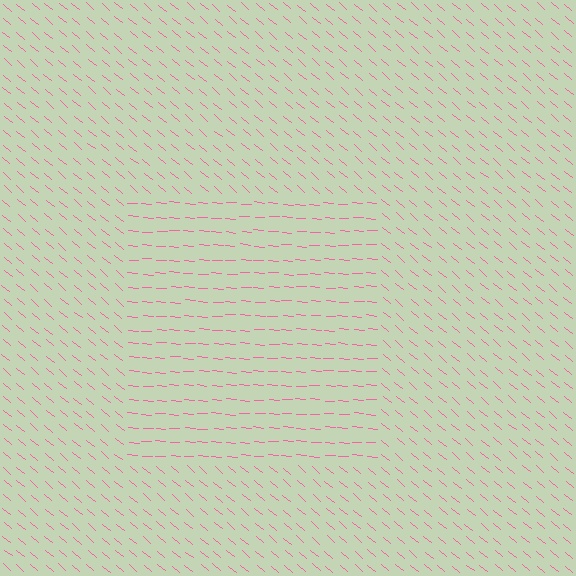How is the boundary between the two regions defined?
The boundary is defined purely by a change in line orientation (approximately 36 degrees difference). All lines are the same color and thickness.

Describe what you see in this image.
The image is filled with small pink line segments. A rectangle region in the image has lines oriented differently from the surrounding lines, creating a visible texture boundary.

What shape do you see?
I see a rectangle.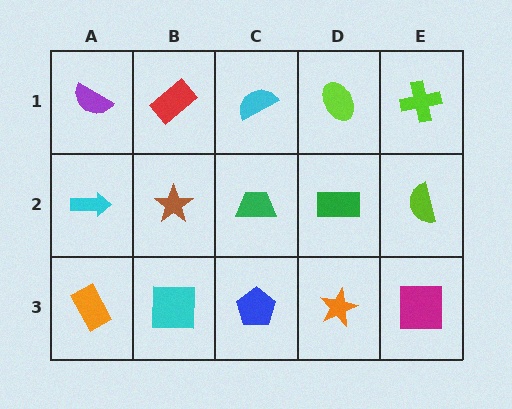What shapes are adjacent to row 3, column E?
A lime semicircle (row 2, column E), an orange star (row 3, column D).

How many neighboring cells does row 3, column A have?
2.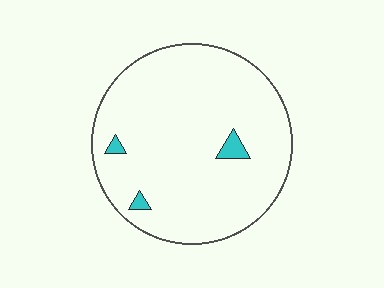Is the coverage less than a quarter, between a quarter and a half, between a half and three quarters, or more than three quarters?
Less than a quarter.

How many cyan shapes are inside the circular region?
3.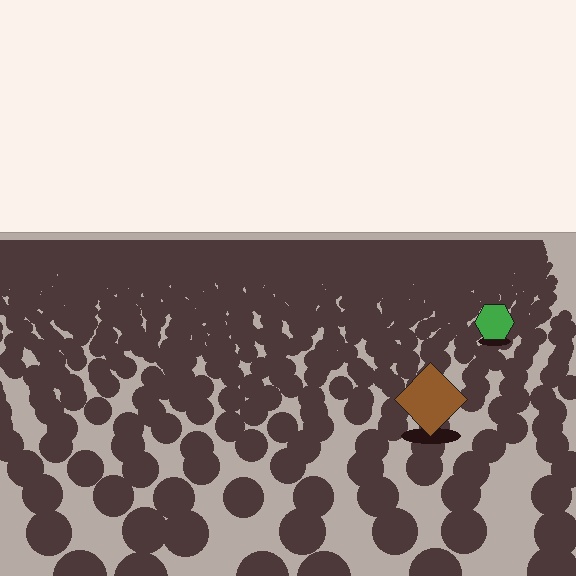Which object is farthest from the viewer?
The green hexagon is farthest from the viewer. It appears smaller and the ground texture around it is denser.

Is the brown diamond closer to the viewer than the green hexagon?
Yes. The brown diamond is closer — you can tell from the texture gradient: the ground texture is coarser near it.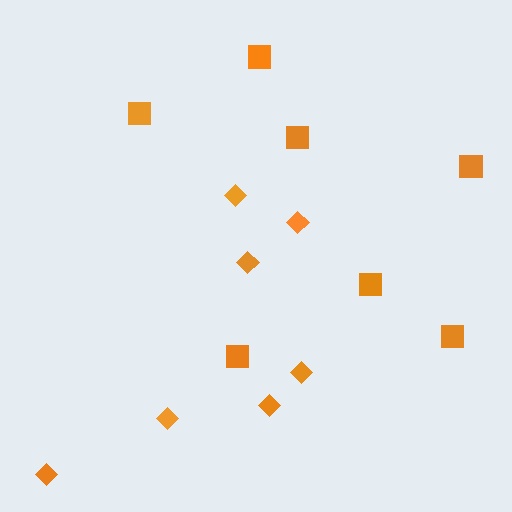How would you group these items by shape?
There are 2 groups: one group of squares (7) and one group of diamonds (7).